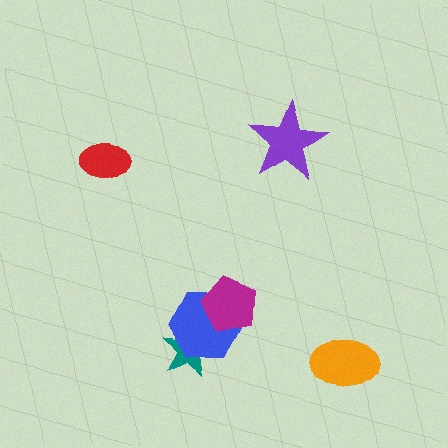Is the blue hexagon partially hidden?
Yes, it is partially covered by another shape.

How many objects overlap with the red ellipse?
0 objects overlap with the red ellipse.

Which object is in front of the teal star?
The blue hexagon is in front of the teal star.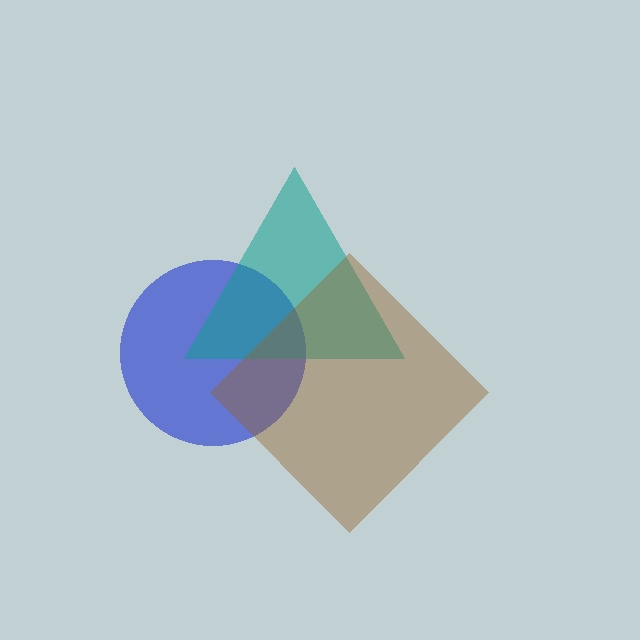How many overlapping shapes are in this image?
There are 3 overlapping shapes in the image.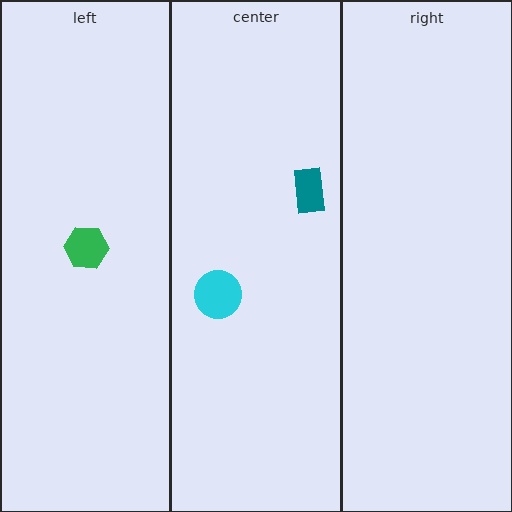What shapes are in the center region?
The cyan circle, the teal rectangle.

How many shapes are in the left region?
1.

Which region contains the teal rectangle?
The center region.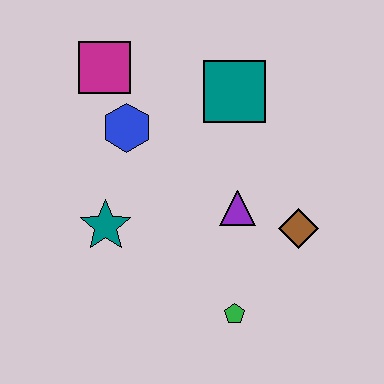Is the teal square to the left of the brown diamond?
Yes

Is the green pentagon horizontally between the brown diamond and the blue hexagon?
Yes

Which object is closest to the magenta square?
The blue hexagon is closest to the magenta square.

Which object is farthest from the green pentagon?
The magenta square is farthest from the green pentagon.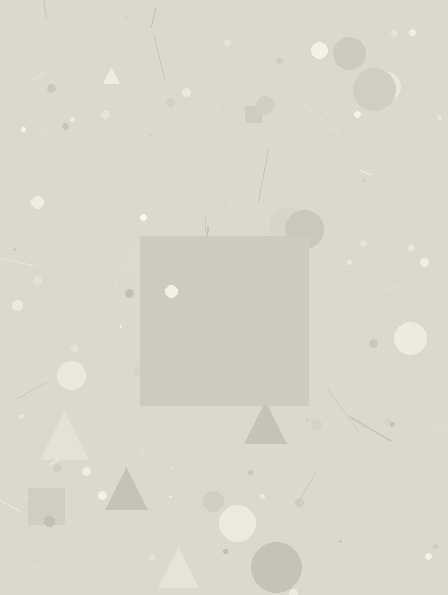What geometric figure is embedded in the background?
A square is embedded in the background.